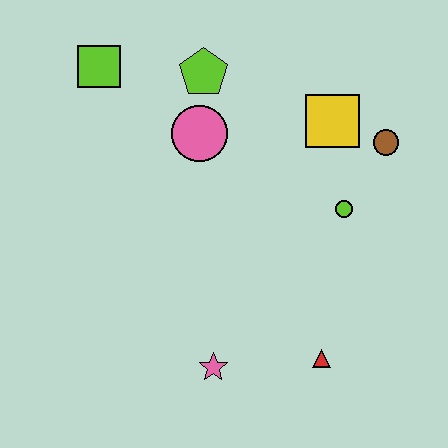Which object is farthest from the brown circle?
The lime square is farthest from the brown circle.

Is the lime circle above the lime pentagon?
No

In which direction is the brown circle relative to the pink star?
The brown circle is above the pink star.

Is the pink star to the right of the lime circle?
No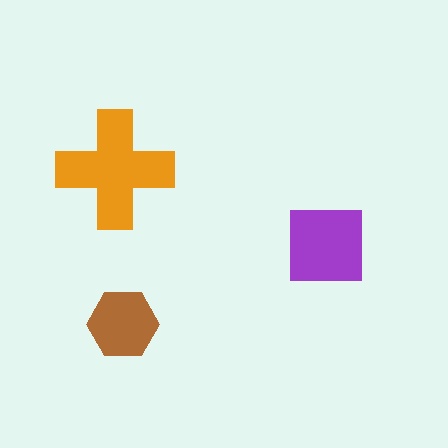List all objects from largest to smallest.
The orange cross, the purple square, the brown hexagon.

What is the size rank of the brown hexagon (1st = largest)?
3rd.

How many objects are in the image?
There are 3 objects in the image.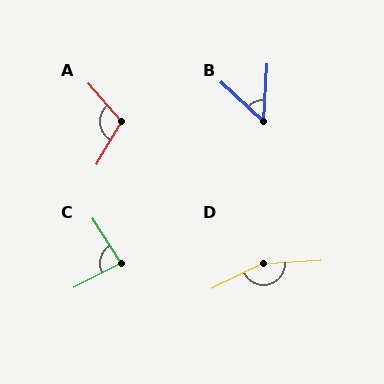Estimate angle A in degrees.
Approximately 109 degrees.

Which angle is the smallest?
B, at approximately 51 degrees.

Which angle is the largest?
D, at approximately 156 degrees.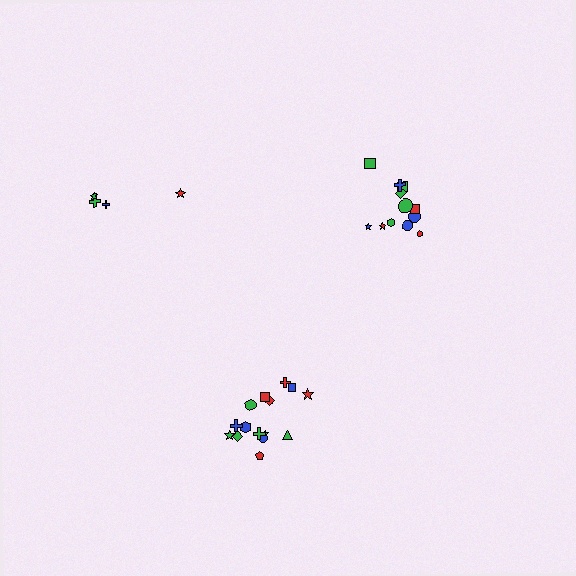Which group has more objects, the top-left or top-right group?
The top-right group.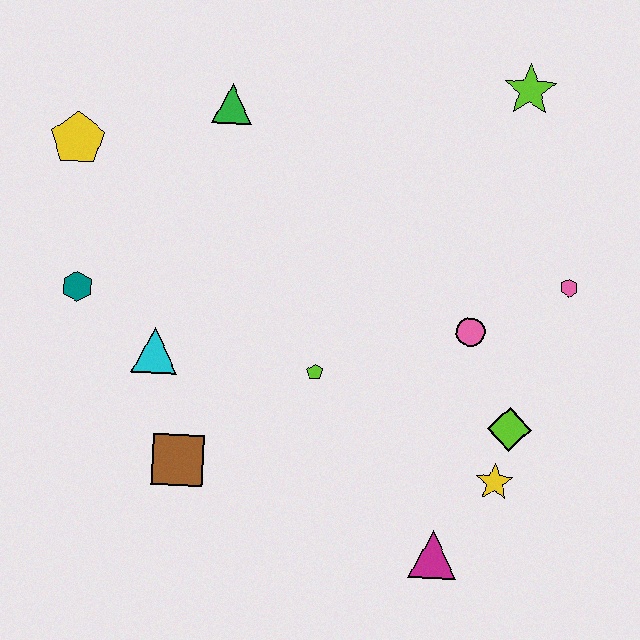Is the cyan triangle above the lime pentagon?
Yes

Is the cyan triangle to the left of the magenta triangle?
Yes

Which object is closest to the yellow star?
The lime diamond is closest to the yellow star.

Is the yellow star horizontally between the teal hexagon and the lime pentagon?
No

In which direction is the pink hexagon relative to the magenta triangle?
The pink hexagon is above the magenta triangle.